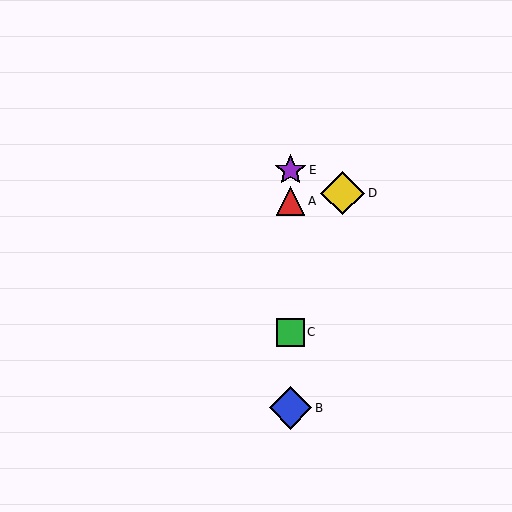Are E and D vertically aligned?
No, E is at x≈290 and D is at x≈343.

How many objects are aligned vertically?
4 objects (A, B, C, E) are aligned vertically.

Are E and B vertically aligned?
Yes, both are at x≈290.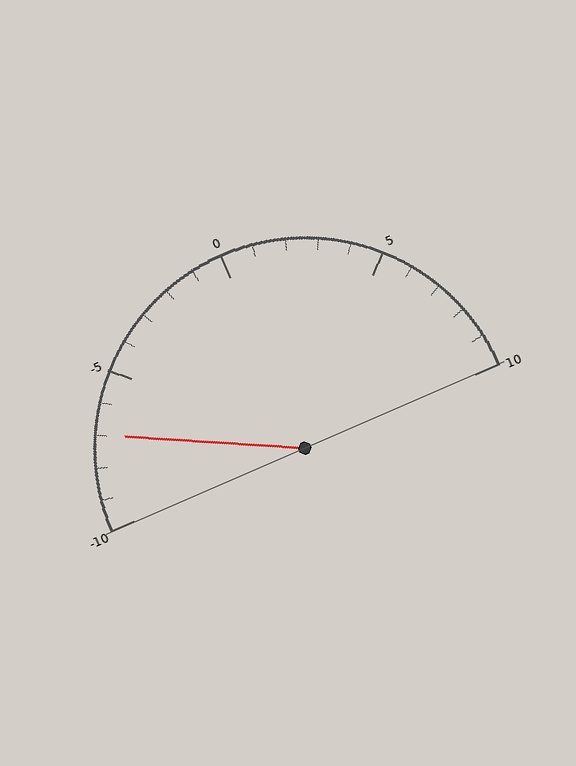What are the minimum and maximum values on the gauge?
The gauge ranges from -10 to 10.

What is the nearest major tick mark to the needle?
The nearest major tick mark is -5.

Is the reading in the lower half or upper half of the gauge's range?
The reading is in the lower half of the range (-10 to 10).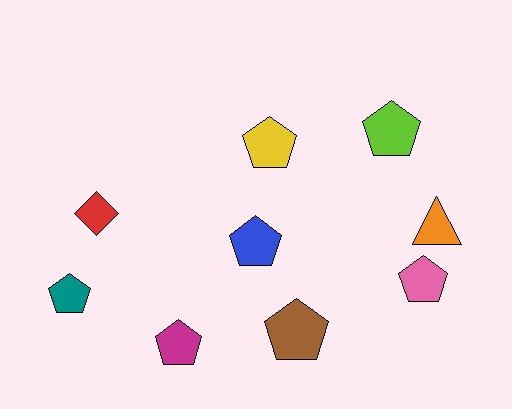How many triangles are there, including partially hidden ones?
There is 1 triangle.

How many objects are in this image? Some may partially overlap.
There are 9 objects.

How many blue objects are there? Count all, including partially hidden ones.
There is 1 blue object.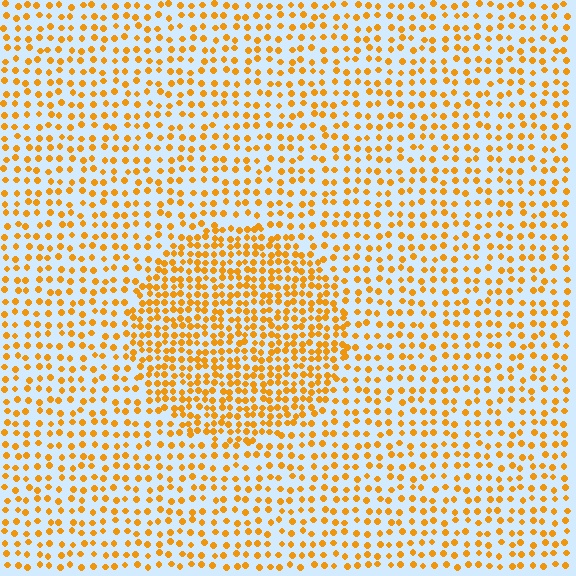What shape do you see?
I see a circle.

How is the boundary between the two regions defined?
The boundary is defined by a change in element density (approximately 1.9x ratio). All elements are the same color, size, and shape.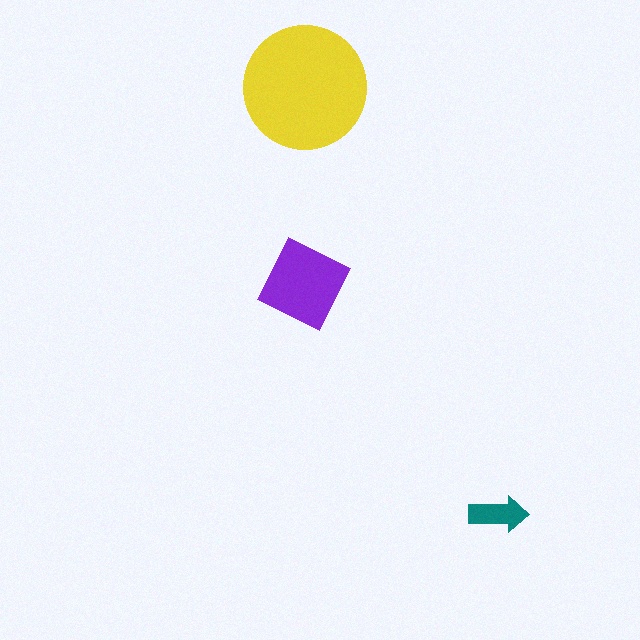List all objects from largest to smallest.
The yellow circle, the purple square, the teal arrow.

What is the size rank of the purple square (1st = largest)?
2nd.